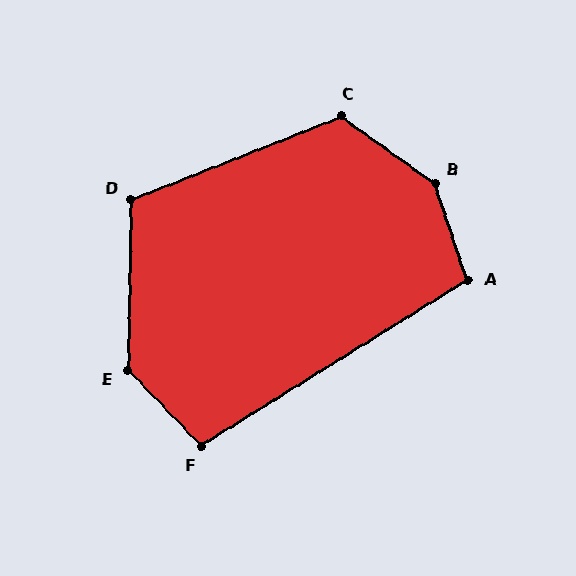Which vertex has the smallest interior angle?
F, at approximately 102 degrees.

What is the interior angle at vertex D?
Approximately 113 degrees (obtuse).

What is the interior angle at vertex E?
Approximately 135 degrees (obtuse).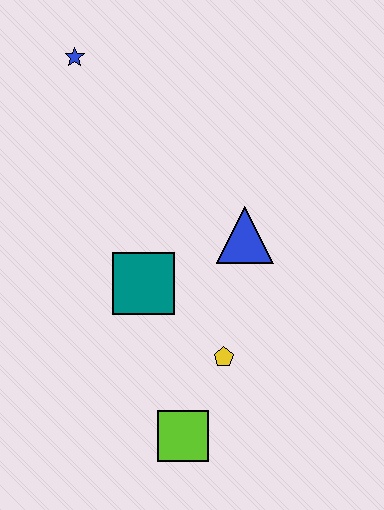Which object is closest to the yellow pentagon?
The lime square is closest to the yellow pentagon.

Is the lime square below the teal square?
Yes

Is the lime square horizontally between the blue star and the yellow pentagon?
Yes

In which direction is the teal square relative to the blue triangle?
The teal square is to the left of the blue triangle.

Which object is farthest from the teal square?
The blue star is farthest from the teal square.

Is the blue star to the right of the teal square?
No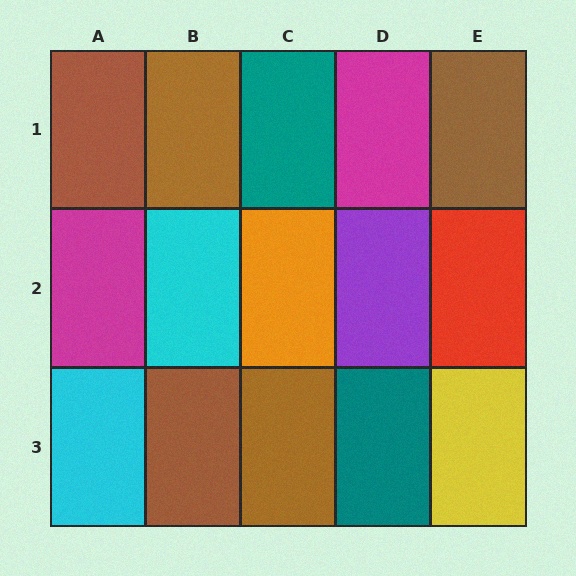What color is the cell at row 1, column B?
Brown.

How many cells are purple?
1 cell is purple.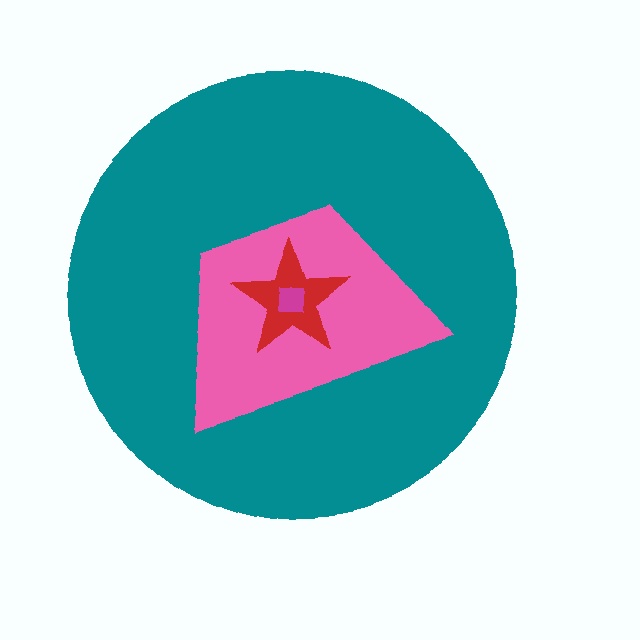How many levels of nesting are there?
4.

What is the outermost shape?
The teal circle.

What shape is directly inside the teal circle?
The pink trapezoid.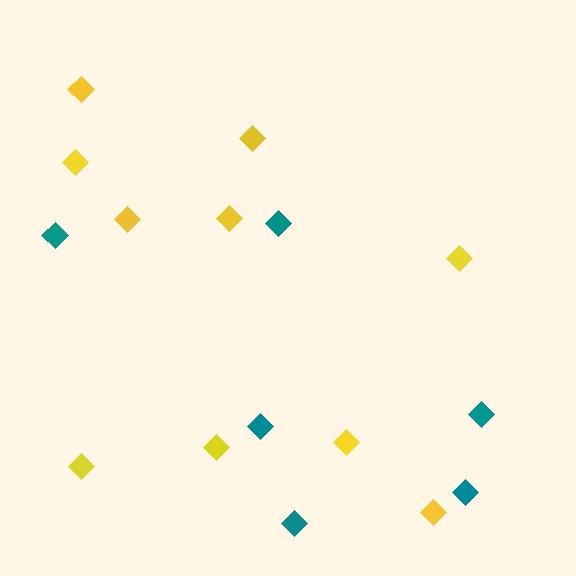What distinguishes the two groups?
There are 2 groups: one group of yellow diamonds (10) and one group of teal diamonds (6).